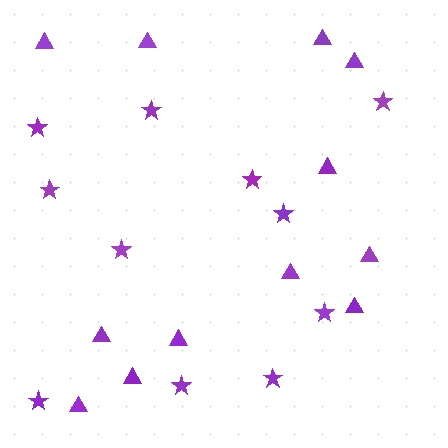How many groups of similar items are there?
There are 2 groups: one group of stars (11) and one group of triangles (12).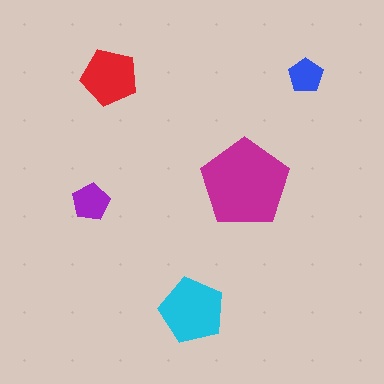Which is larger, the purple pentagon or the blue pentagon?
The purple one.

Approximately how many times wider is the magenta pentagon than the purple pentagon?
About 2.5 times wider.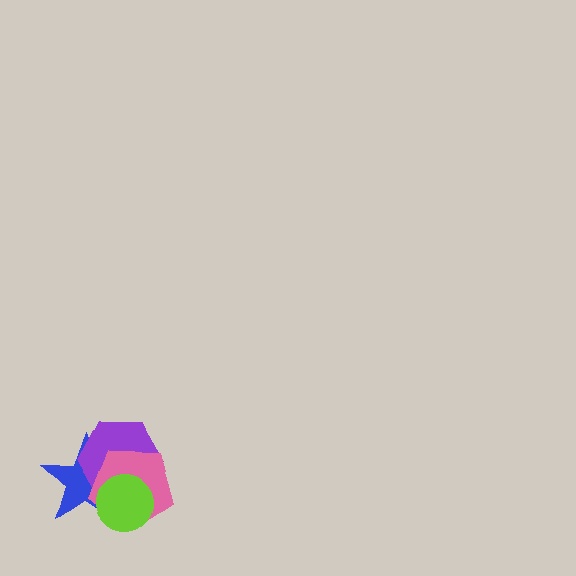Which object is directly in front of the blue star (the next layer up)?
The purple hexagon is directly in front of the blue star.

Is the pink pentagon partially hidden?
Yes, it is partially covered by another shape.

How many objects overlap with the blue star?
3 objects overlap with the blue star.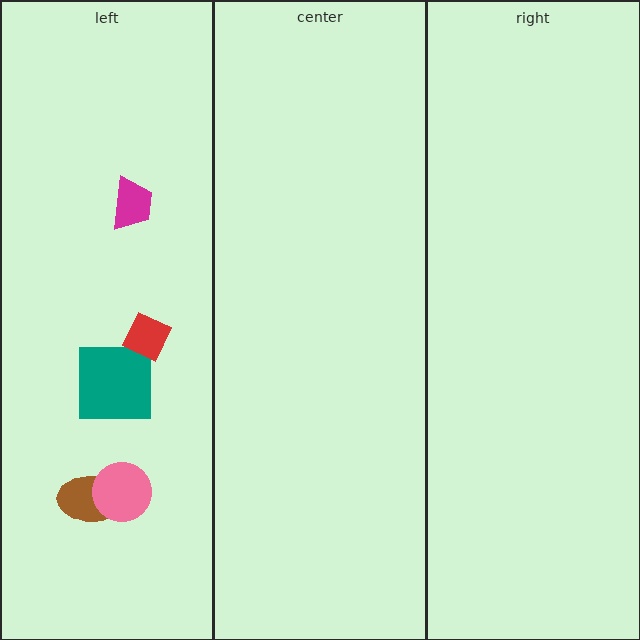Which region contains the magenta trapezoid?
The left region.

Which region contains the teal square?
The left region.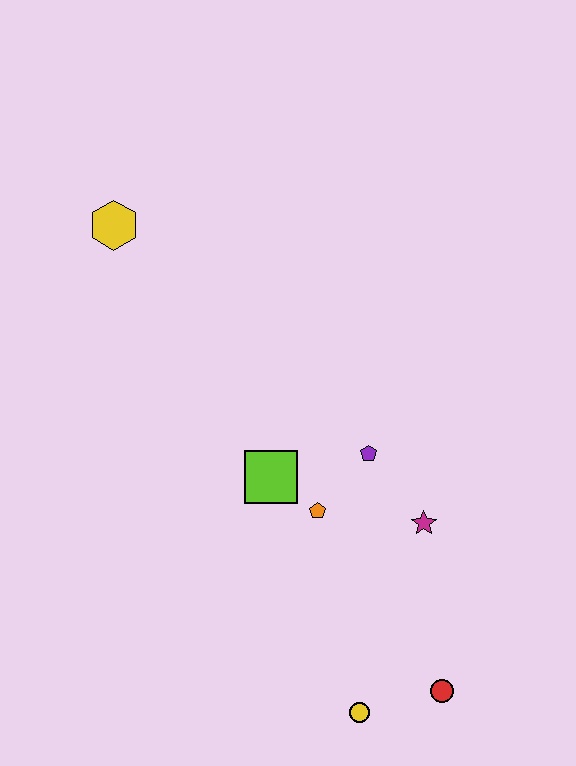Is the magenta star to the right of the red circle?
No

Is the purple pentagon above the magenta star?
Yes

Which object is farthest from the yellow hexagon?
The red circle is farthest from the yellow hexagon.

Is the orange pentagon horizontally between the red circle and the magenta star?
No